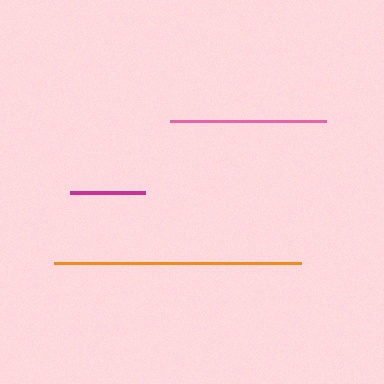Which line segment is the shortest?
The magenta line is the shortest at approximately 75 pixels.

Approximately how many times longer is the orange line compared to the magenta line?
The orange line is approximately 3.3 times the length of the magenta line.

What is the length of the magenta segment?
The magenta segment is approximately 75 pixels long.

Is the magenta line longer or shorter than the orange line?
The orange line is longer than the magenta line.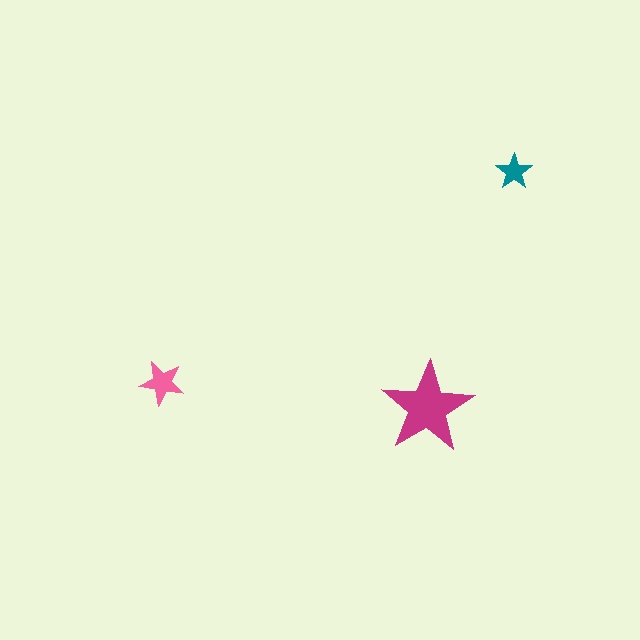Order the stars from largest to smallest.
the magenta one, the pink one, the teal one.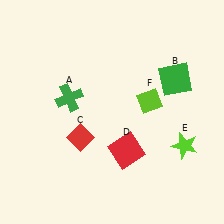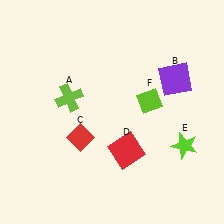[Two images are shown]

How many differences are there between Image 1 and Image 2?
There are 2 differences between the two images.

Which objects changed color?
A changed from green to lime. B changed from green to purple.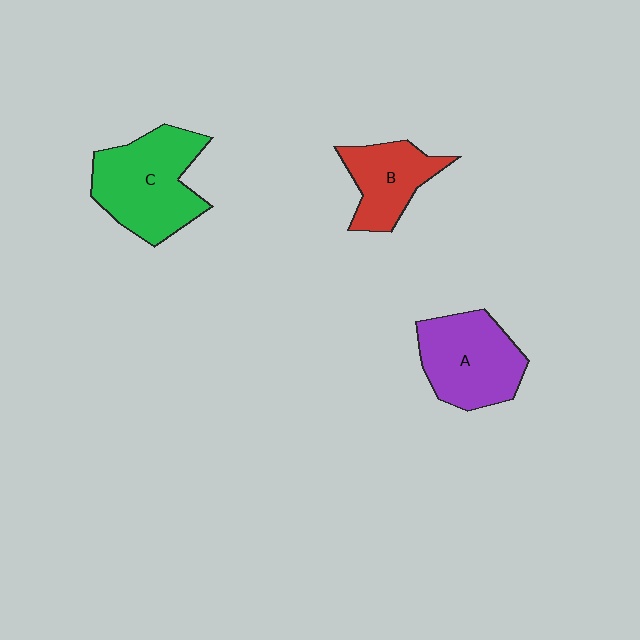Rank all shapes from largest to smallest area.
From largest to smallest: C (green), A (purple), B (red).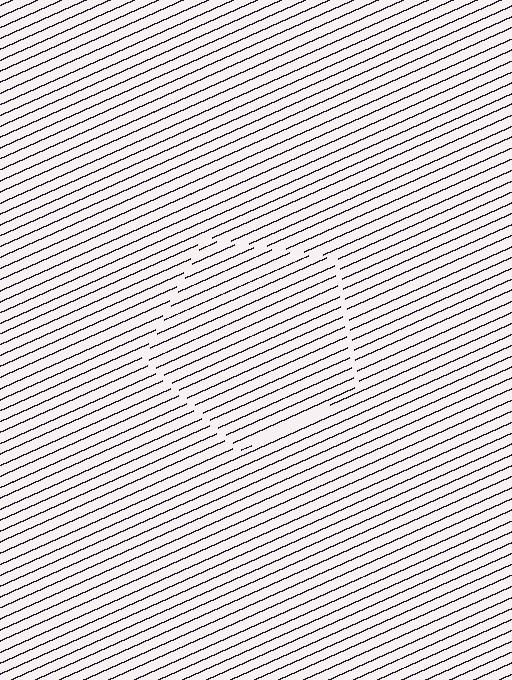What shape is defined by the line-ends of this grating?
An illusory pentagon. The interior of the shape contains the same grating, shifted by half a period — the contour is defined by the phase discontinuity where line-ends from the inner and outer gratings abut.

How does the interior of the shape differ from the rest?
The interior of the shape contains the same grating, shifted by half a period — the contour is defined by the phase discontinuity where line-ends from the inner and outer gratings abut.